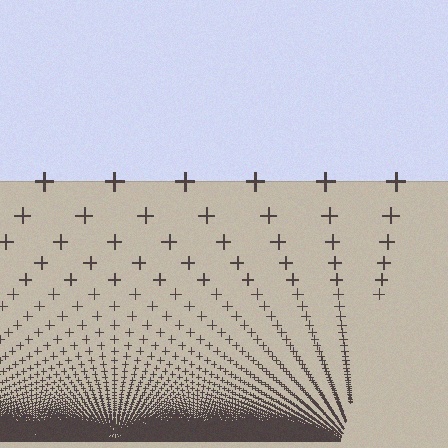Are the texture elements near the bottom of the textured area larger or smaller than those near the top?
Smaller. The gradient is inverted — elements near the bottom are smaller and denser.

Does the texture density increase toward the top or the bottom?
Density increases toward the bottom.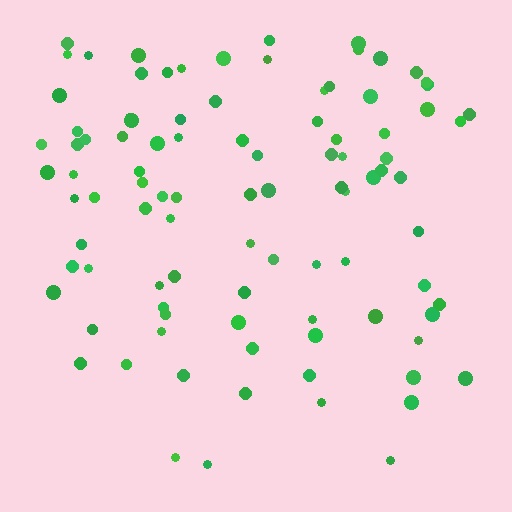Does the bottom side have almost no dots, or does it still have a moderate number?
Still a moderate number, just noticeably fewer than the top.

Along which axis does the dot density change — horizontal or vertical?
Vertical.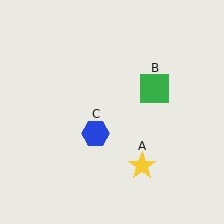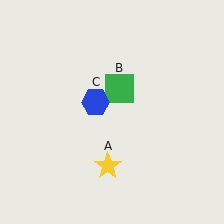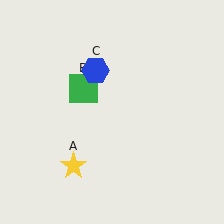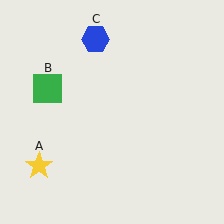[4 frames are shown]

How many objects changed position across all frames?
3 objects changed position: yellow star (object A), green square (object B), blue hexagon (object C).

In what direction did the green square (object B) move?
The green square (object B) moved left.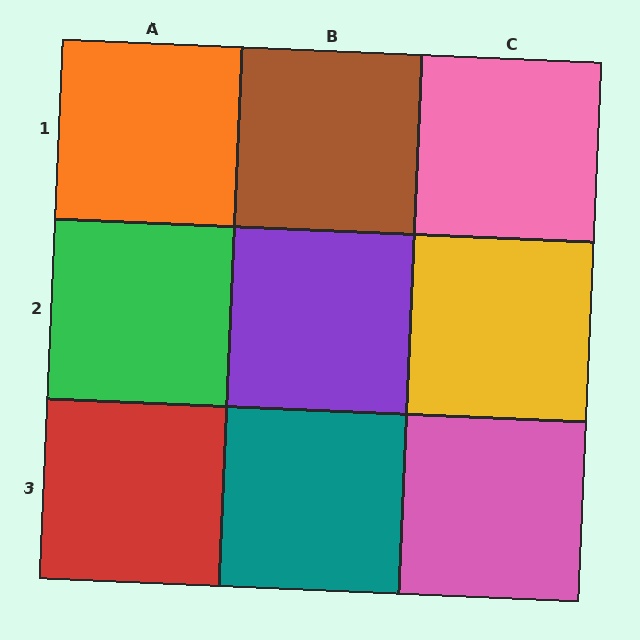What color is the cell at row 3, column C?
Pink.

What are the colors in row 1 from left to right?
Orange, brown, pink.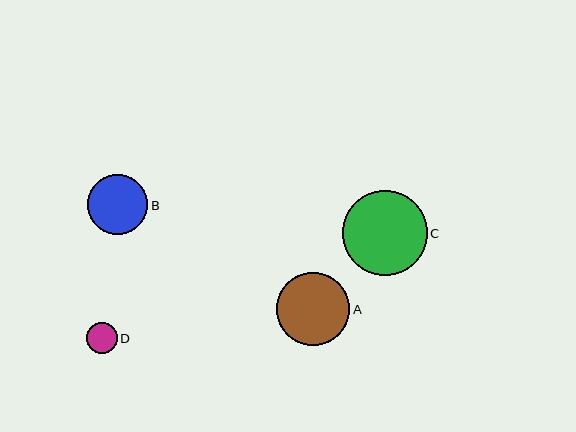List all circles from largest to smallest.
From largest to smallest: C, A, B, D.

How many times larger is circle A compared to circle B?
Circle A is approximately 1.2 times the size of circle B.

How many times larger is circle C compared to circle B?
Circle C is approximately 1.4 times the size of circle B.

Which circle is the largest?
Circle C is the largest with a size of approximately 85 pixels.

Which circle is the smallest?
Circle D is the smallest with a size of approximately 31 pixels.